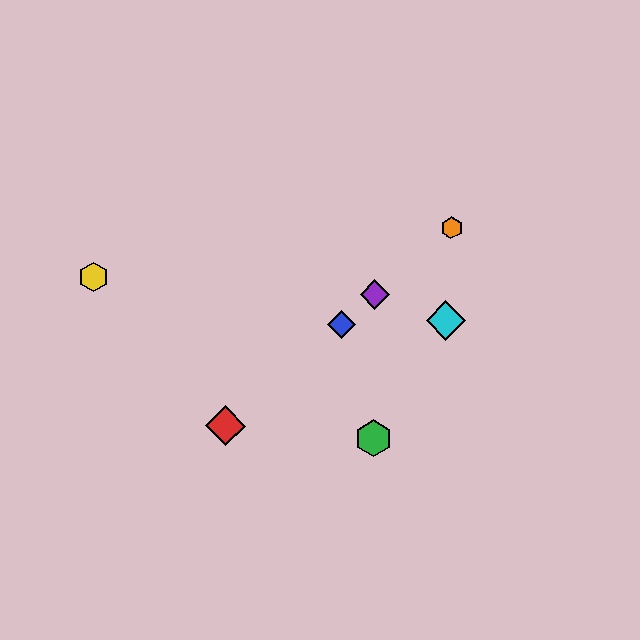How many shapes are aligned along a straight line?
4 shapes (the red diamond, the blue diamond, the purple diamond, the orange hexagon) are aligned along a straight line.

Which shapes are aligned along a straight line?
The red diamond, the blue diamond, the purple diamond, the orange hexagon are aligned along a straight line.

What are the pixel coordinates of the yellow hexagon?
The yellow hexagon is at (94, 277).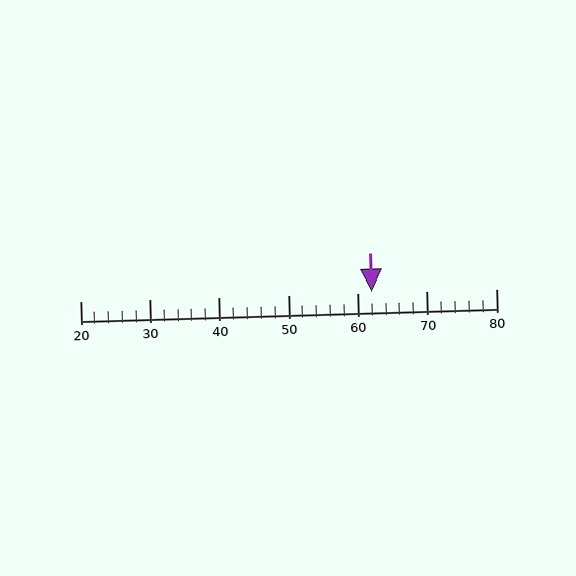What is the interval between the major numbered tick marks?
The major tick marks are spaced 10 units apart.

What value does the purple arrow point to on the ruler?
The purple arrow points to approximately 62.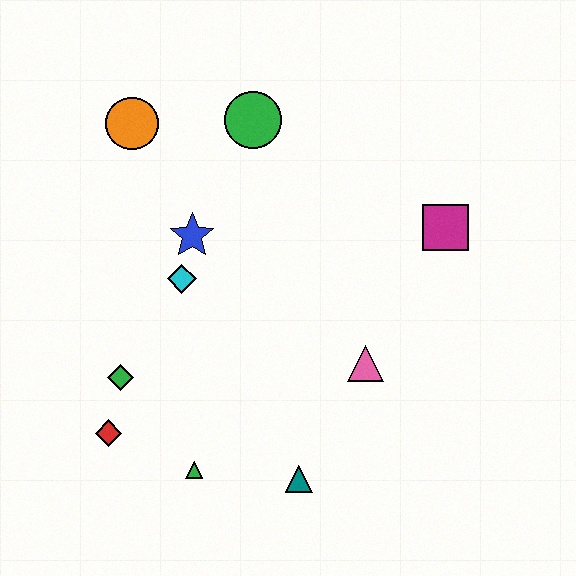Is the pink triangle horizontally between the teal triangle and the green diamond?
No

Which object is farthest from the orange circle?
The teal triangle is farthest from the orange circle.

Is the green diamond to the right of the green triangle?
No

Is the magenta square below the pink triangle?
No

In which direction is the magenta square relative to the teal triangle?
The magenta square is above the teal triangle.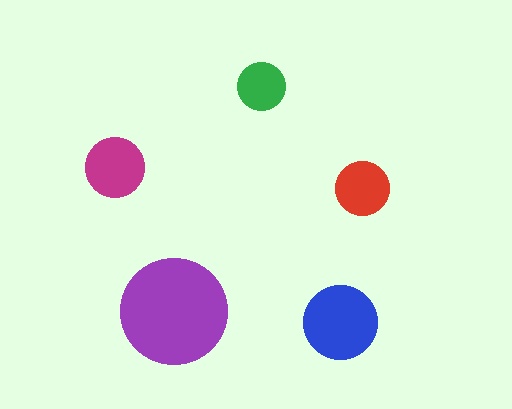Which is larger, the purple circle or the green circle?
The purple one.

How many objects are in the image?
There are 5 objects in the image.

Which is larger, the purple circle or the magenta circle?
The purple one.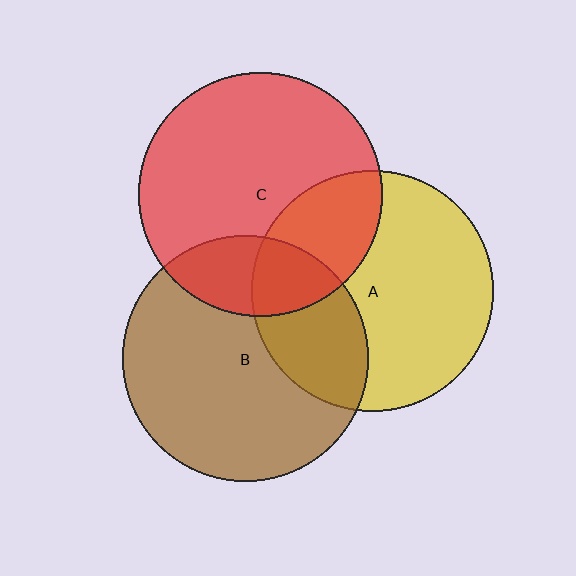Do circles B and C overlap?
Yes.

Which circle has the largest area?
Circle B (brown).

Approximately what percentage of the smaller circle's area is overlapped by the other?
Approximately 20%.